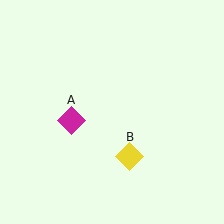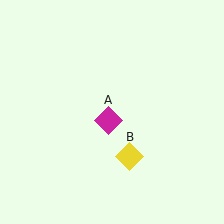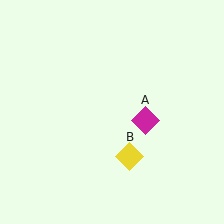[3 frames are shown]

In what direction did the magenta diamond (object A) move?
The magenta diamond (object A) moved right.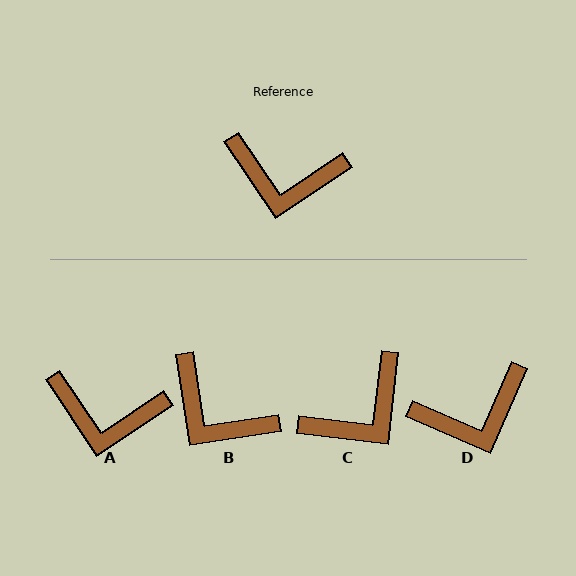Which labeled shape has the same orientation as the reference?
A.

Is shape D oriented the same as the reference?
No, it is off by about 33 degrees.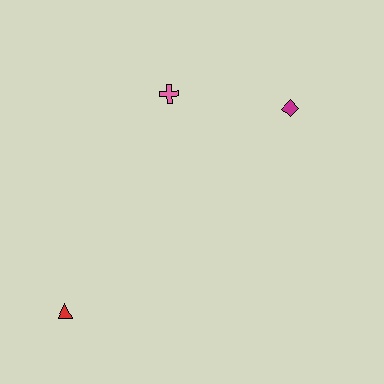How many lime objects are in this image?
There are no lime objects.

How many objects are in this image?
There are 3 objects.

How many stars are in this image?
There are no stars.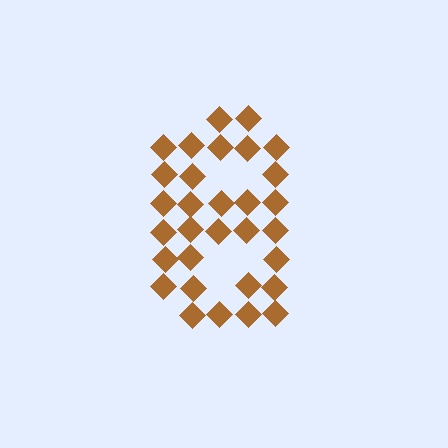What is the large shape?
The large shape is the digit 8.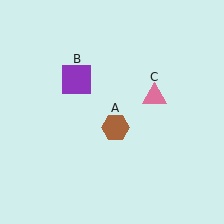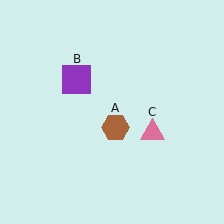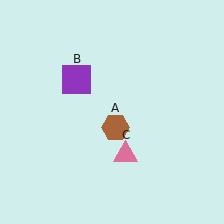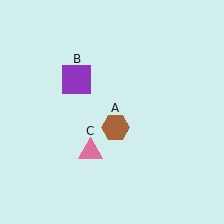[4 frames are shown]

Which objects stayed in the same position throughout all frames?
Brown hexagon (object A) and purple square (object B) remained stationary.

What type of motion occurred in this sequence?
The pink triangle (object C) rotated clockwise around the center of the scene.